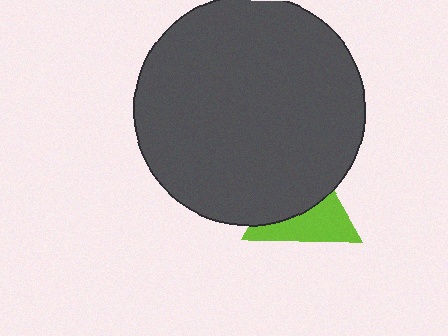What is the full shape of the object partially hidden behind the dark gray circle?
The partially hidden object is a lime triangle.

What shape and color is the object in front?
The object in front is a dark gray circle.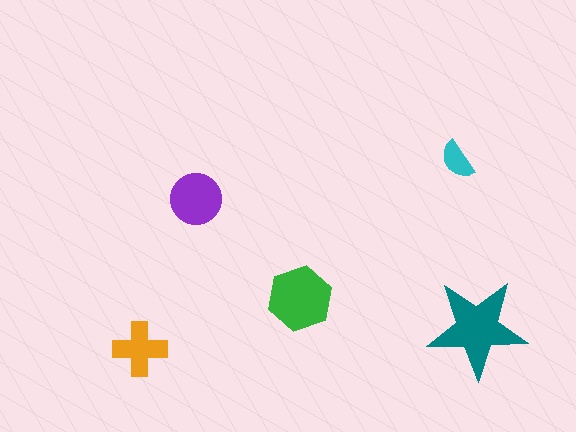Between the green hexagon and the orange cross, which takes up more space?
The green hexagon.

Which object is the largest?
The teal star.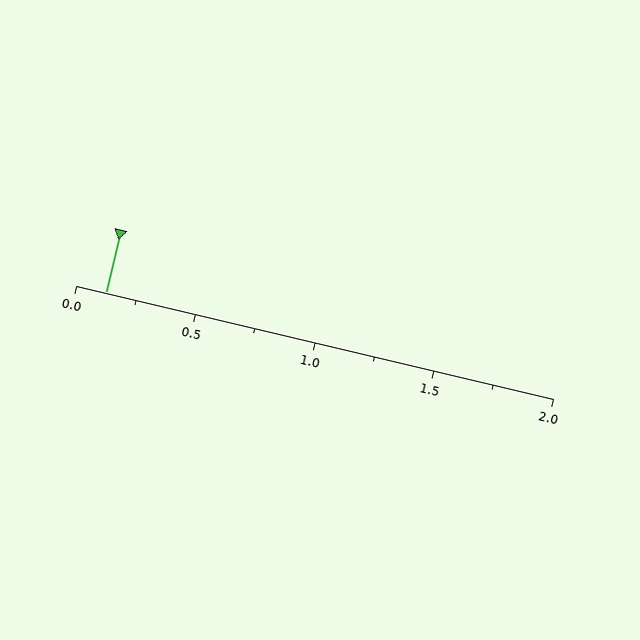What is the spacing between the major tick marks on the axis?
The major ticks are spaced 0.5 apart.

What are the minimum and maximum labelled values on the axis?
The axis runs from 0.0 to 2.0.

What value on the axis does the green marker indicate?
The marker indicates approximately 0.12.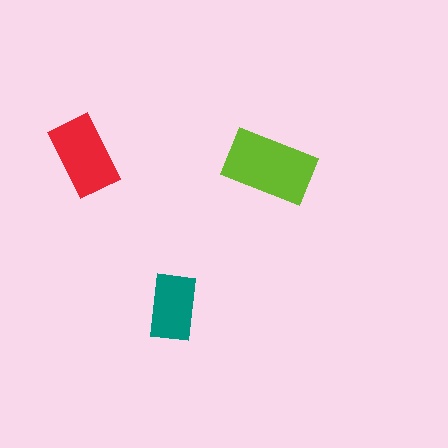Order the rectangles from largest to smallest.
the lime one, the red one, the teal one.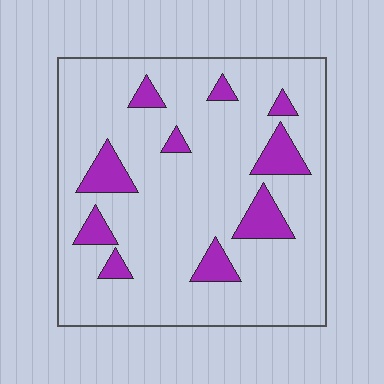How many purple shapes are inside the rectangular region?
10.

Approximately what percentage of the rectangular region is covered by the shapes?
Approximately 15%.